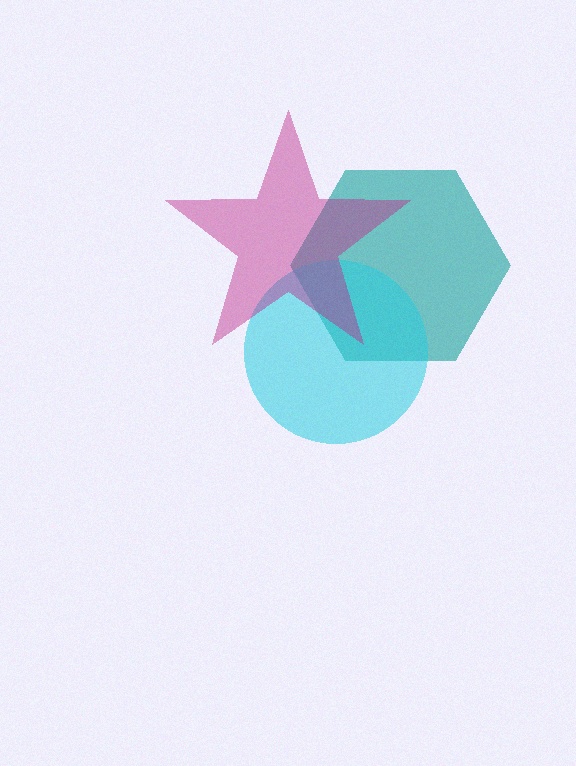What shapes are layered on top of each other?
The layered shapes are: a teal hexagon, a cyan circle, a magenta star.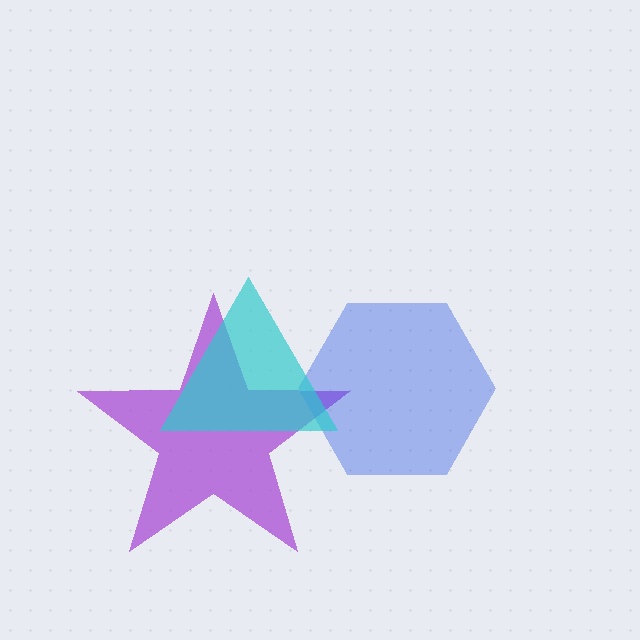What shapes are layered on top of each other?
The layered shapes are: a purple star, a blue hexagon, a cyan triangle.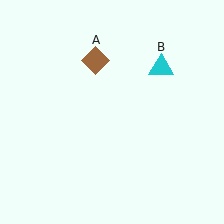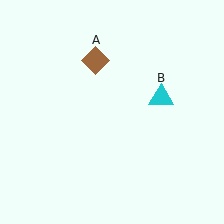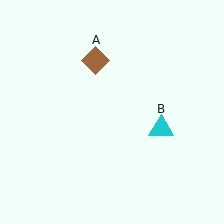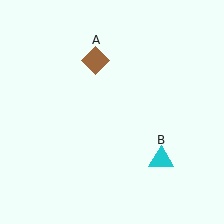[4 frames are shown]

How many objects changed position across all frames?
1 object changed position: cyan triangle (object B).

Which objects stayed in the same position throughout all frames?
Brown diamond (object A) remained stationary.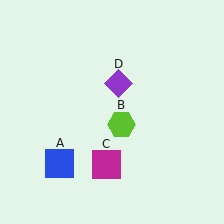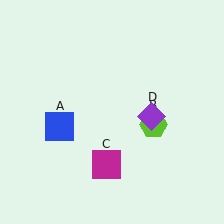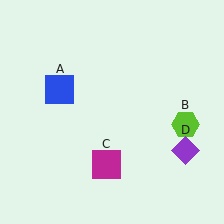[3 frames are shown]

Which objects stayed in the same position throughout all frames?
Magenta square (object C) remained stationary.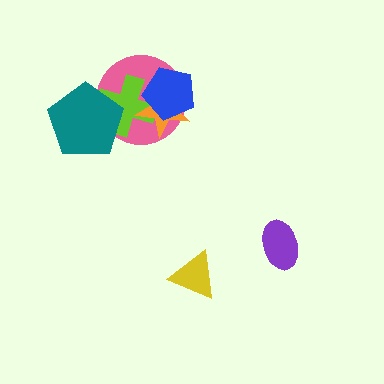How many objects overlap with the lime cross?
4 objects overlap with the lime cross.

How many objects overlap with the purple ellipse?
0 objects overlap with the purple ellipse.